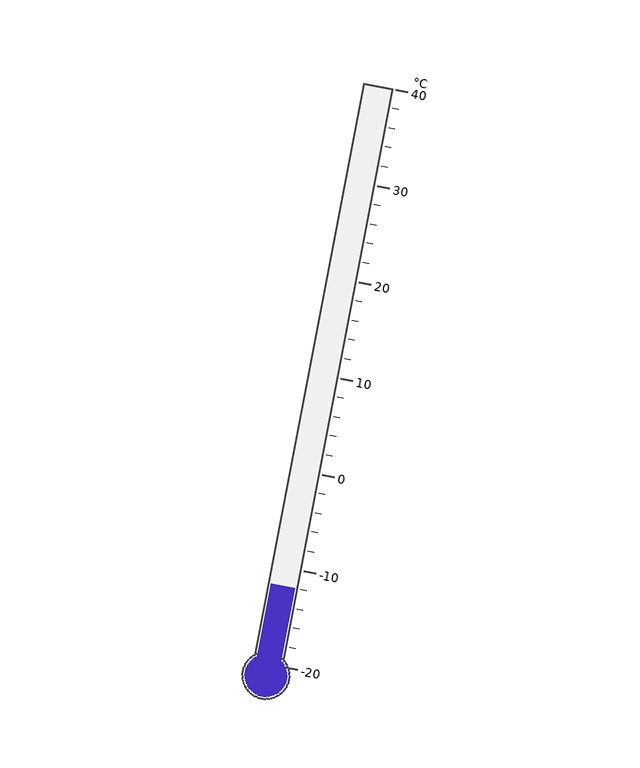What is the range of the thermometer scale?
The thermometer scale ranges from -20°C to 40°C.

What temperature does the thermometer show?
The thermometer shows approximately -12°C.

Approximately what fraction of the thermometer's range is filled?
The thermometer is filled to approximately 15% of its range.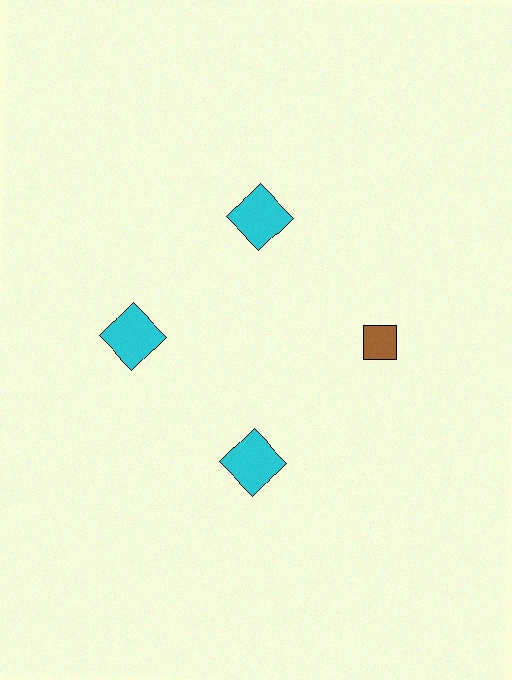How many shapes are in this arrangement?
There are 4 shapes arranged in a ring pattern.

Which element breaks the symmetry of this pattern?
The brown diamond at roughly the 3 o'clock position breaks the symmetry. All other shapes are cyan squares.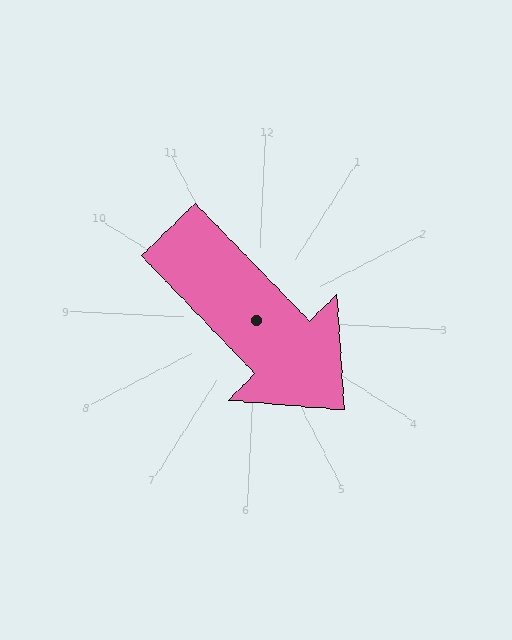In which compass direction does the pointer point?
Southeast.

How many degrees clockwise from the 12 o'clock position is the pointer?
Approximately 133 degrees.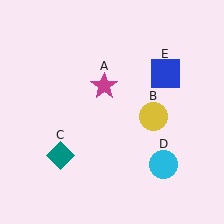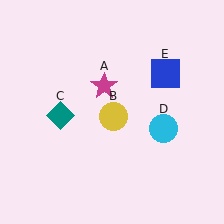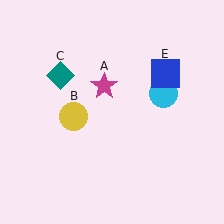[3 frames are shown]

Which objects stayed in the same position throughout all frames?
Magenta star (object A) and blue square (object E) remained stationary.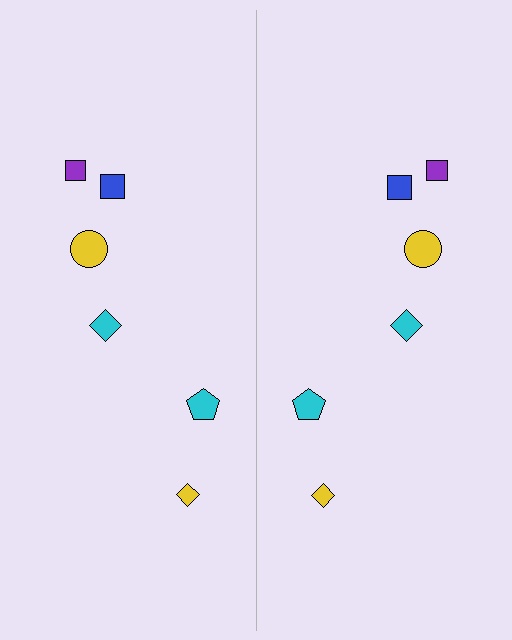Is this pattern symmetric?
Yes, this pattern has bilateral (reflection) symmetry.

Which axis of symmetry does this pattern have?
The pattern has a vertical axis of symmetry running through the center of the image.